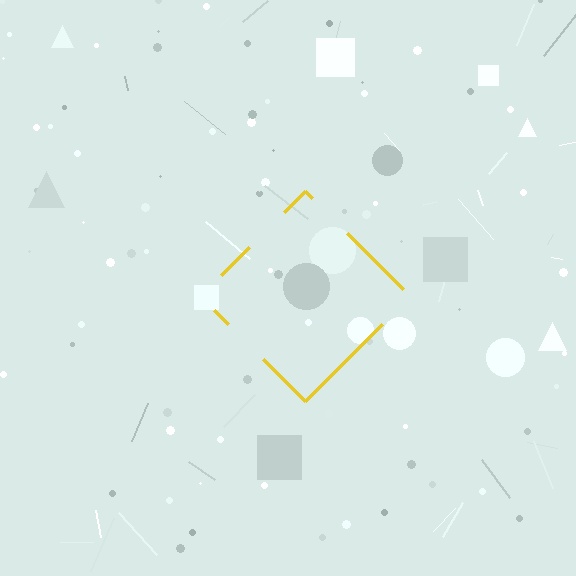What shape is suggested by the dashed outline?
The dashed outline suggests a diamond.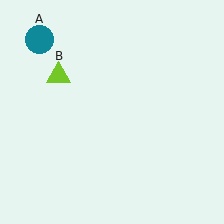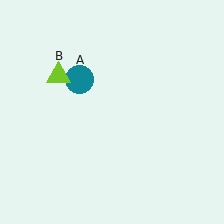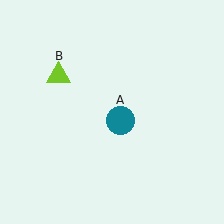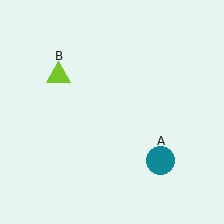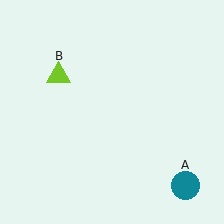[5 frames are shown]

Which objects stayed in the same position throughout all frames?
Lime triangle (object B) remained stationary.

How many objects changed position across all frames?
1 object changed position: teal circle (object A).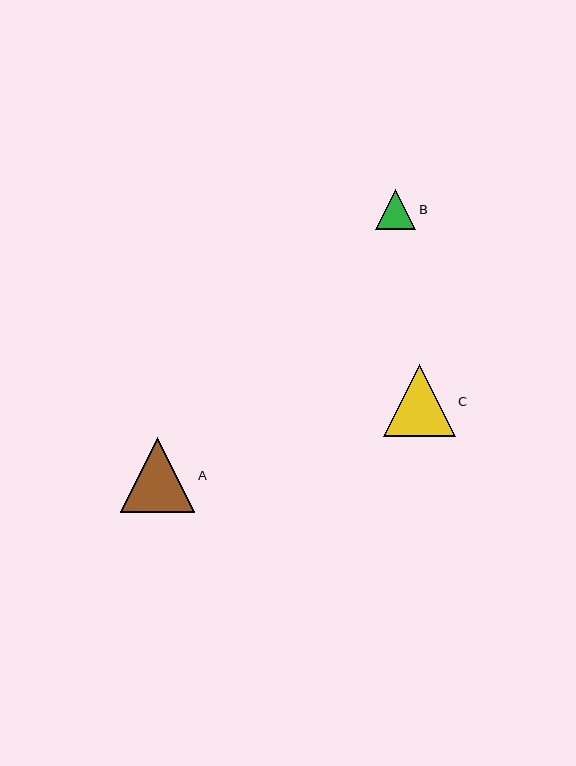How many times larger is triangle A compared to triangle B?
Triangle A is approximately 1.9 times the size of triangle B.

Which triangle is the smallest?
Triangle B is the smallest with a size of approximately 40 pixels.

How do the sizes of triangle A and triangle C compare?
Triangle A and triangle C are approximately the same size.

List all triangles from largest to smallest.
From largest to smallest: A, C, B.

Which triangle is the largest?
Triangle A is the largest with a size of approximately 74 pixels.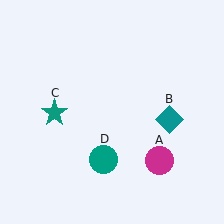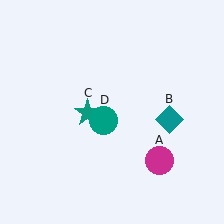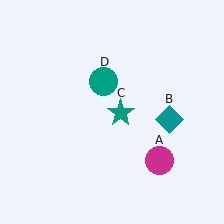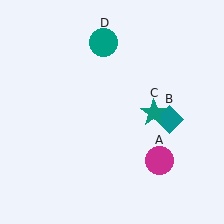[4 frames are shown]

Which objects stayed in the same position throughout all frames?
Magenta circle (object A) and teal diamond (object B) remained stationary.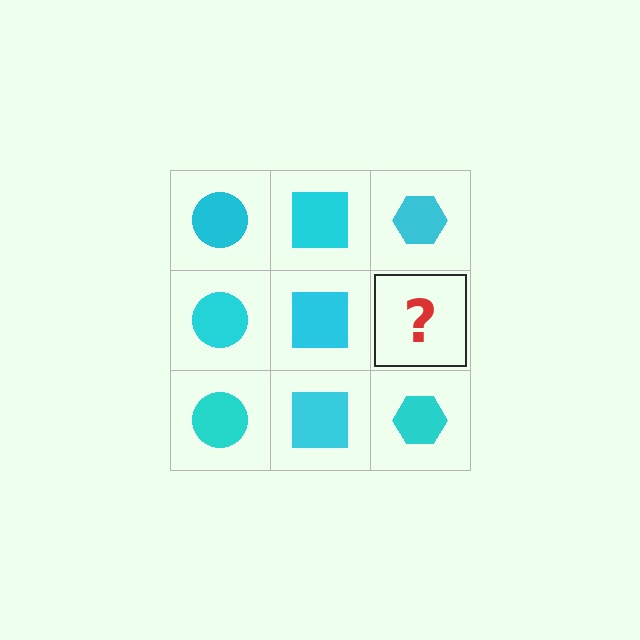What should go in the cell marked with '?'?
The missing cell should contain a cyan hexagon.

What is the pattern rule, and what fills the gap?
The rule is that each column has a consistent shape. The gap should be filled with a cyan hexagon.